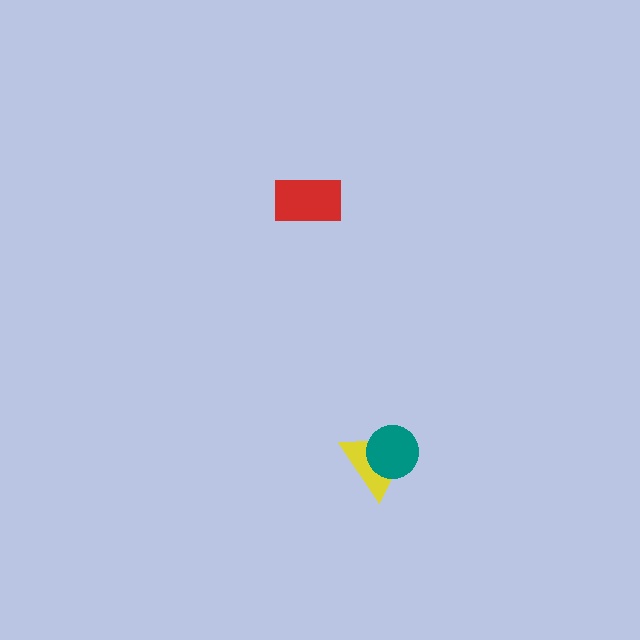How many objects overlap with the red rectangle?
0 objects overlap with the red rectangle.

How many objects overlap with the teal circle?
1 object overlaps with the teal circle.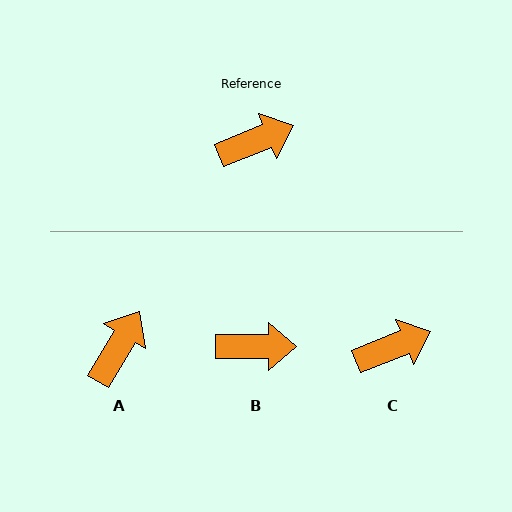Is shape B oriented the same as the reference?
No, it is off by about 22 degrees.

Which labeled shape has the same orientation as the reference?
C.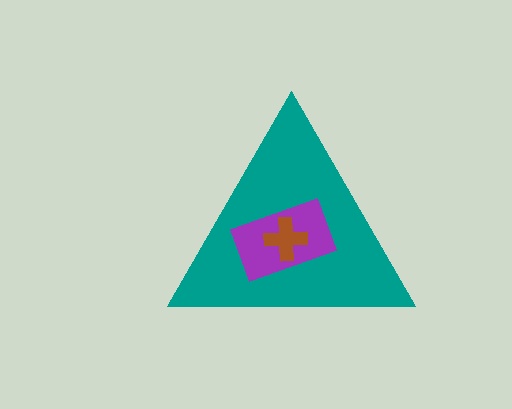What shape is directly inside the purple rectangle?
The brown cross.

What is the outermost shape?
The teal triangle.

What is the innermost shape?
The brown cross.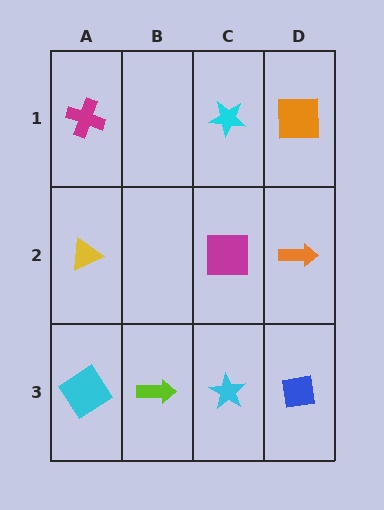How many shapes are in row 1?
3 shapes.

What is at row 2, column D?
An orange arrow.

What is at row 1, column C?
A cyan star.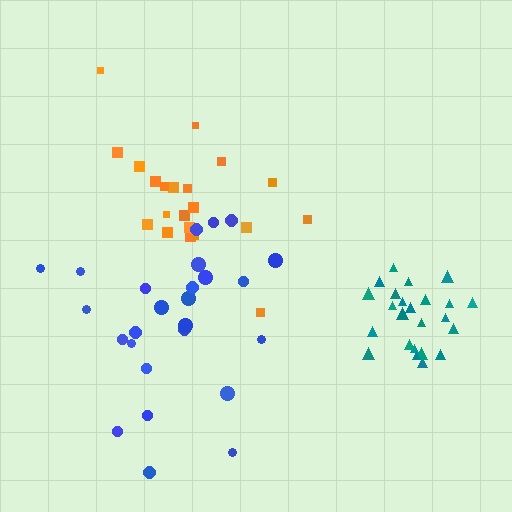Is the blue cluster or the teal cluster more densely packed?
Teal.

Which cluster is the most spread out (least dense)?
Blue.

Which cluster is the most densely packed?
Teal.